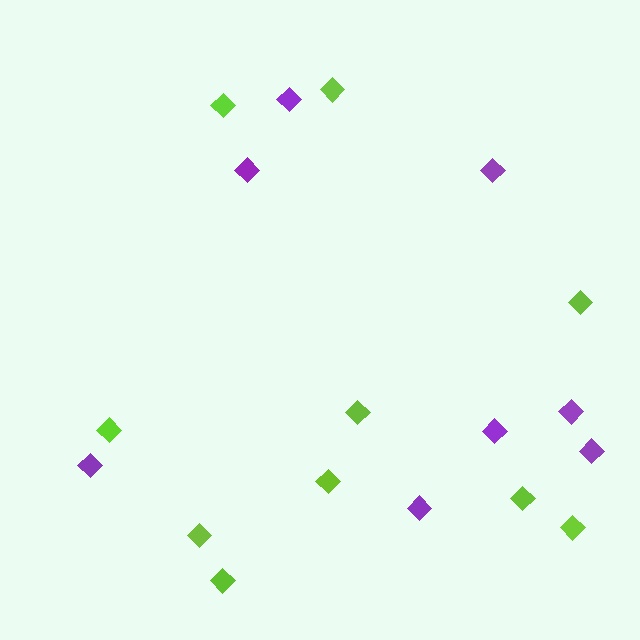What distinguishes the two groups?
There are 2 groups: one group of lime diamonds (10) and one group of purple diamonds (8).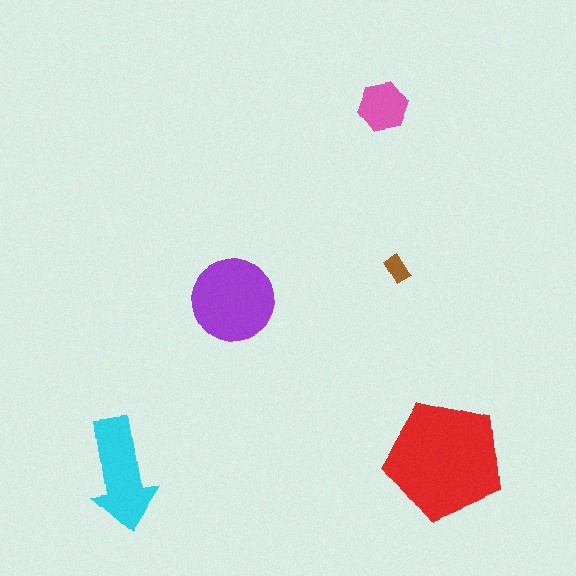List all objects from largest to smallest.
The red pentagon, the purple circle, the cyan arrow, the pink hexagon, the brown rectangle.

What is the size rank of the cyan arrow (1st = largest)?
3rd.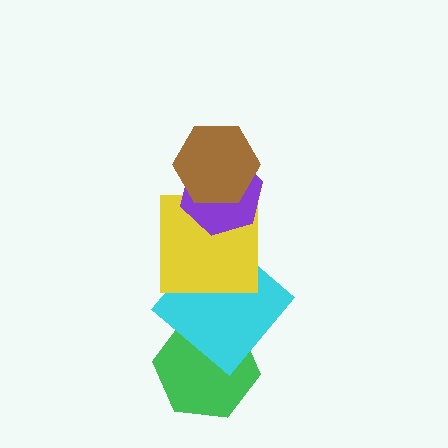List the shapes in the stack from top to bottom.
From top to bottom: the brown hexagon, the purple hexagon, the yellow square, the cyan diamond, the green hexagon.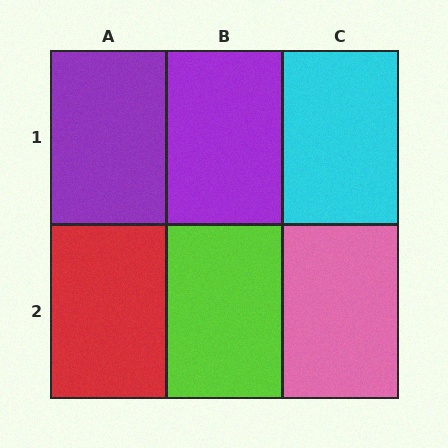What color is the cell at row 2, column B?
Lime.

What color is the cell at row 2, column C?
Pink.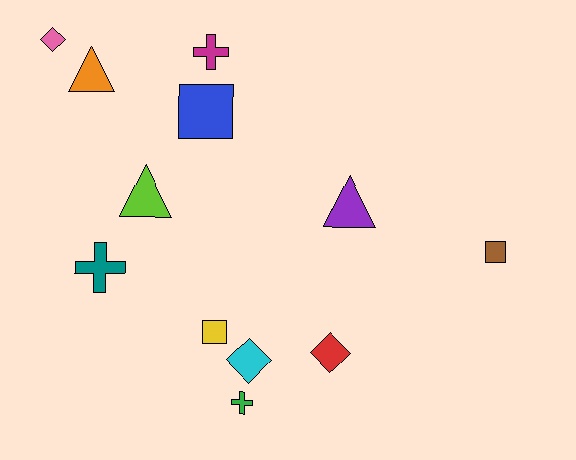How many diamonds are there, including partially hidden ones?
There are 3 diamonds.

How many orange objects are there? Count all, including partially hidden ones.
There is 1 orange object.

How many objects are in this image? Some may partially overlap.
There are 12 objects.